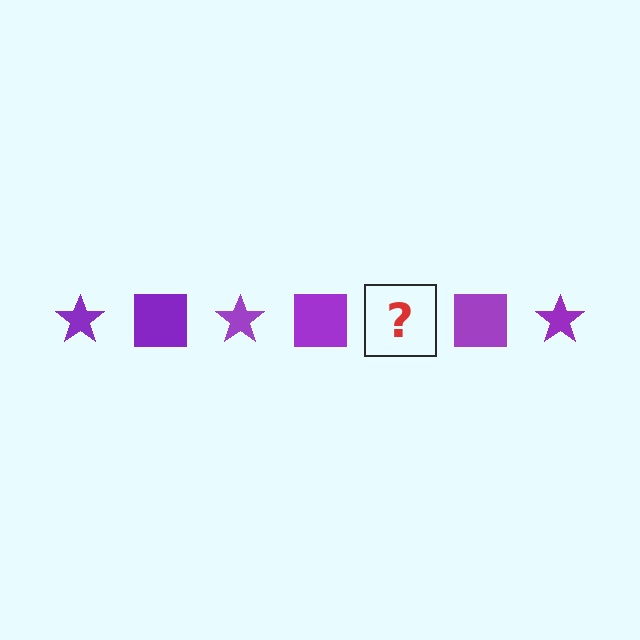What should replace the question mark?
The question mark should be replaced with a purple star.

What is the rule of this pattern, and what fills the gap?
The rule is that the pattern cycles through star, square shapes in purple. The gap should be filled with a purple star.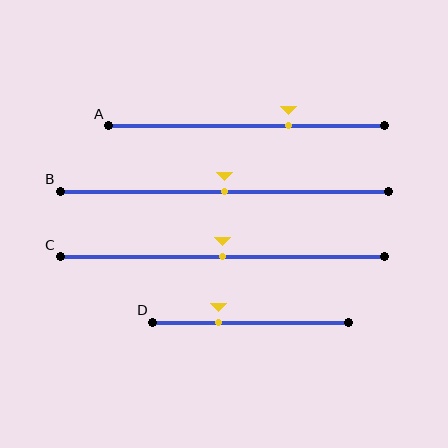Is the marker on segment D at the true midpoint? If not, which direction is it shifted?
No, the marker on segment D is shifted to the left by about 16% of the segment length.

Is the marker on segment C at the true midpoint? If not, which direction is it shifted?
Yes, the marker on segment C is at the true midpoint.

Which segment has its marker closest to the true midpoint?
Segment B has its marker closest to the true midpoint.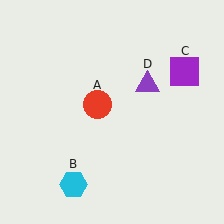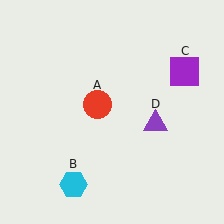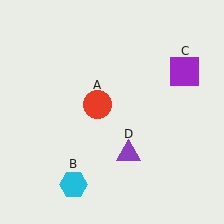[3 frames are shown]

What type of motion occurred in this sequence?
The purple triangle (object D) rotated clockwise around the center of the scene.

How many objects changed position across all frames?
1 object changed position: purple triangle (object D).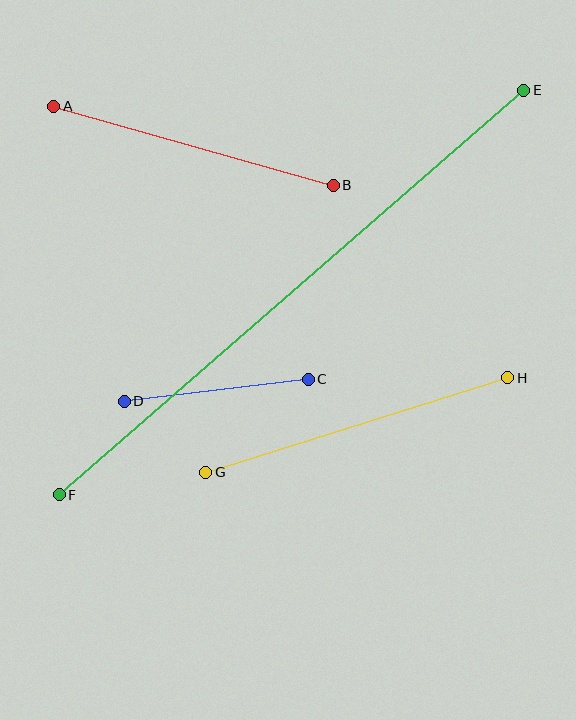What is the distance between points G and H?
The distance is approximately 317 pixels.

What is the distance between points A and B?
The distance is approximately 291 pixels.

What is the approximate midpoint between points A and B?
The midpoint is at approximately (194, 146) pixels.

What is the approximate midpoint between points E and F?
The midpoint is at approximately (291, 292) pixels.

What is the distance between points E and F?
The distance is approximately 616 pixels.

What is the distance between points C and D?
The distance is approximately 185 pixels.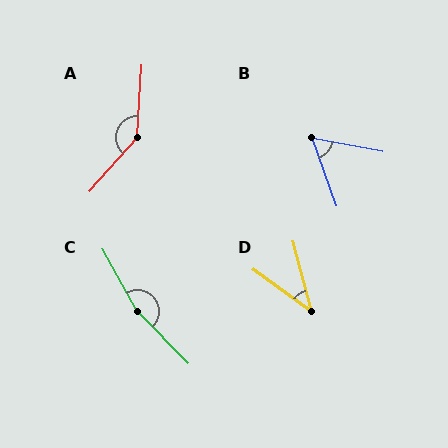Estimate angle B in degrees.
Approximately 59 degrees.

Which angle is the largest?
C, at approximately 164 degrees.